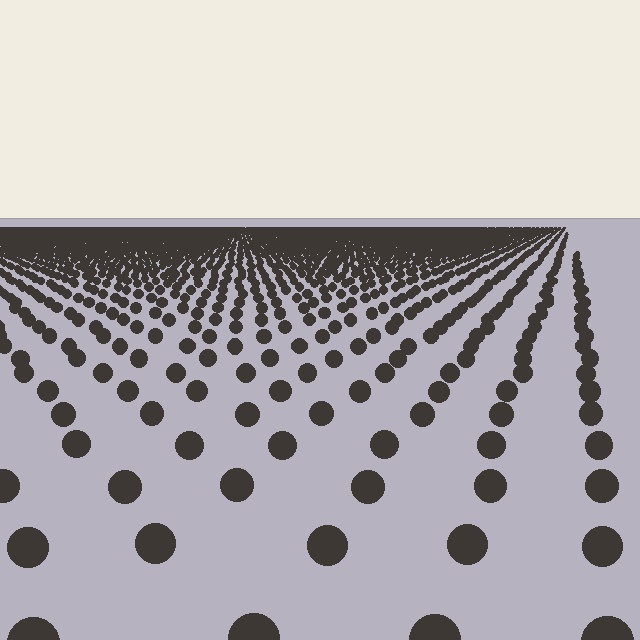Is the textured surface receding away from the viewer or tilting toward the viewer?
The surface is receding away from the viewer. Texture elements get smaller and denser toward the top.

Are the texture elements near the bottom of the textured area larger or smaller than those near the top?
Larger. Near the bottom, elements are closer to the viewer and appear at a bigger on-screen size.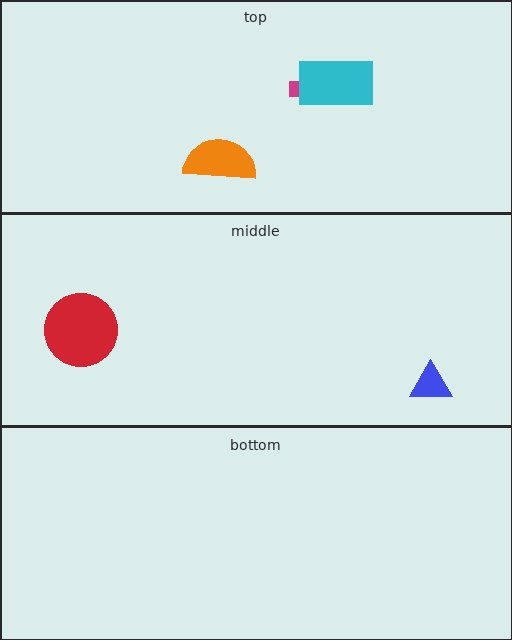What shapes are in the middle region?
The red circle, the blue triangle.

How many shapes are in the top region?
3.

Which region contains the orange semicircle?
The top region.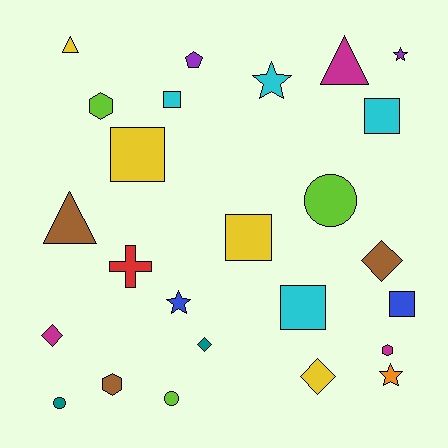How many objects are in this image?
There are 25 objects.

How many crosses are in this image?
There is 1 cross.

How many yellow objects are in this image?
There are 4 yellow objects.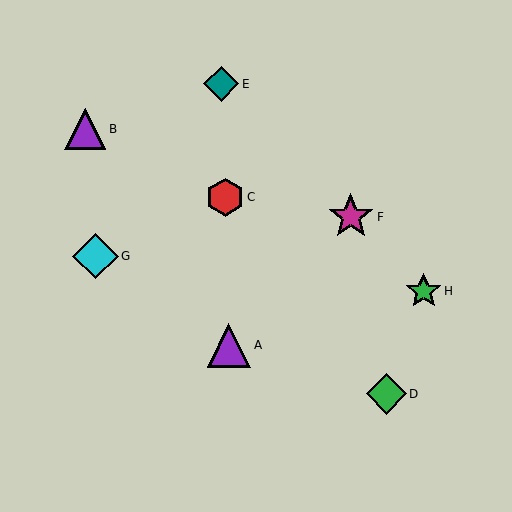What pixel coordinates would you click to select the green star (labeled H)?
Click at (424, 291) to select the green star H.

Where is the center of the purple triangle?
The center of the purple triangle is at (85, 129).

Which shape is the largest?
The magenta star (labeled F) is the largest.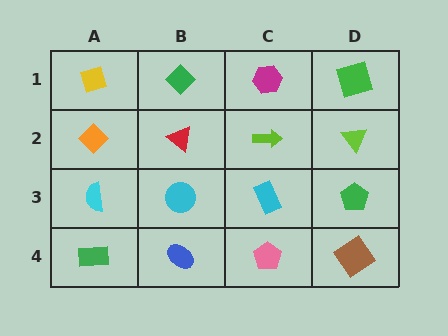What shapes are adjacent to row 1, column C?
A lime arrow (row 2, column C), a green diamond (row 1, column B), a green square (row 1, column D).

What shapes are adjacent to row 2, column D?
A green square (row 1, column D), a green pentagon (row 3, column D), a lime arrow (row 2, column C).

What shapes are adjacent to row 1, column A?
An orange diamond (row 2, column A), a green diamond (row 1, column B).